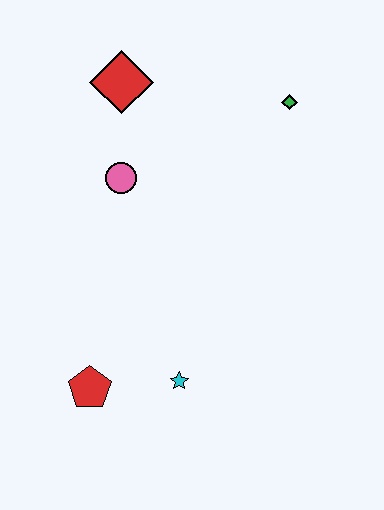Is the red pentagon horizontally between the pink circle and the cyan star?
No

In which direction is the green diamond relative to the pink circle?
The green diamond is to the right of the pink circle.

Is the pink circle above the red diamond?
No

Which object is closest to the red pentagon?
The cyan star is closest to the red pentagon.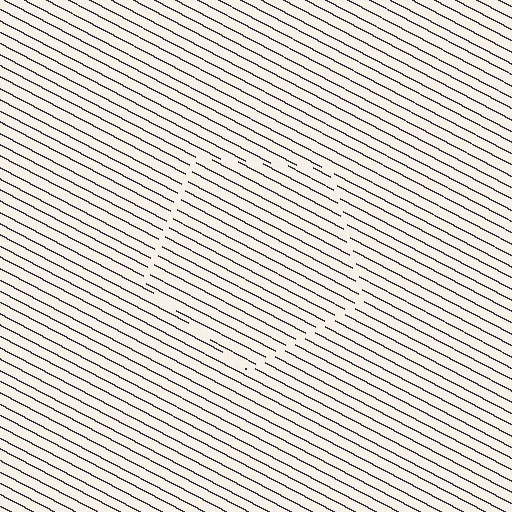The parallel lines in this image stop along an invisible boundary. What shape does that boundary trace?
An illusory pentagon. The interior of the shape contains the same grating, shifted by half a period — the contour is defined by the phase discontinuity where line-ends from the inner and outer gratings abut.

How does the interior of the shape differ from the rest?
The interior of the shape contains the same grating, shifted by half a period — the contour is defined by the phase discontinuity where line-ends from the inner and outer gratings abut.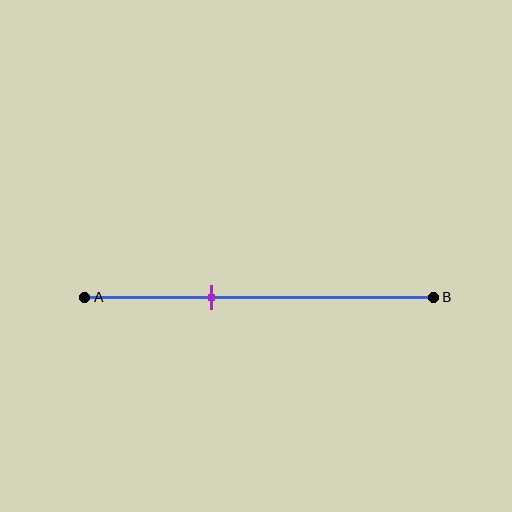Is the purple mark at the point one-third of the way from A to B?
Yes, the mark is approximately at the one-third point.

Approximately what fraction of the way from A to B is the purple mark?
The purple mark is approximately 35% of the way from A to B.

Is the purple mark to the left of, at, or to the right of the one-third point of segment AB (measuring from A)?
The purple mark is approximately at the one-third point of segment AB.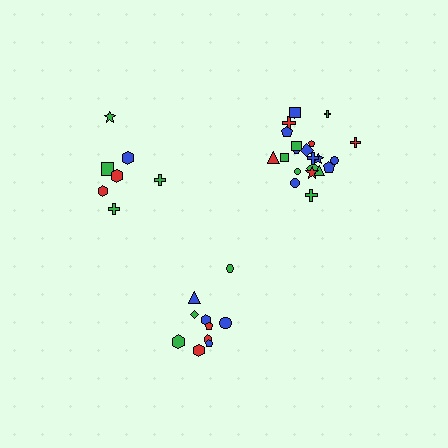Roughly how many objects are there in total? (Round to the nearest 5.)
Roughly 40 objects in total.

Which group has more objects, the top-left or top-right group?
The top-right group.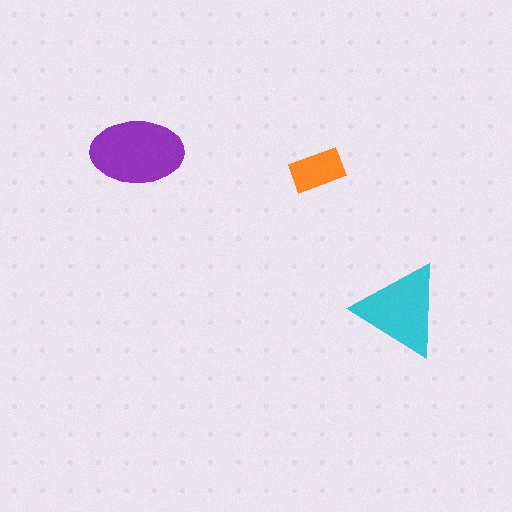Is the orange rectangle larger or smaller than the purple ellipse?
Smaller.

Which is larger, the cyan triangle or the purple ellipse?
The purple ellipse.